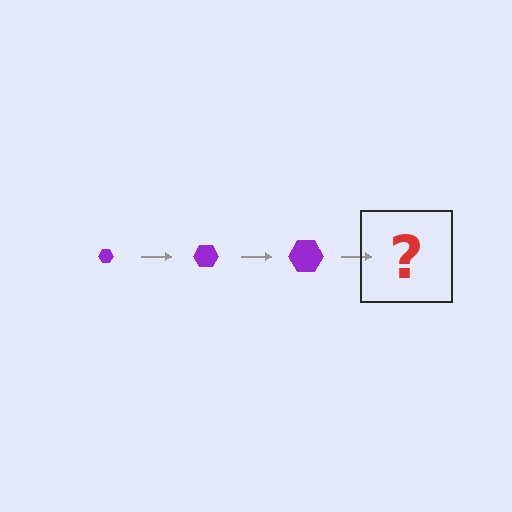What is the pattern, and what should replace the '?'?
The pattern is that the hexagon gets progressively larger each step. The '?' should be a purple hexagon, larger than the previous one.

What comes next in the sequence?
The next element should be a purple hexagon, larger than the previous one.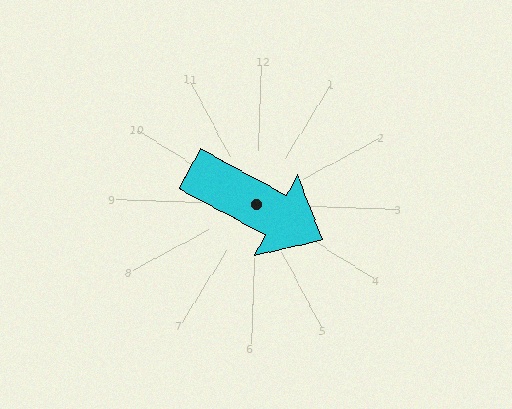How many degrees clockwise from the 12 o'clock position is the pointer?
Approximately 116 degrees.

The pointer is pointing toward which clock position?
Roughly 4 o'clock.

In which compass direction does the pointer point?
Southeast.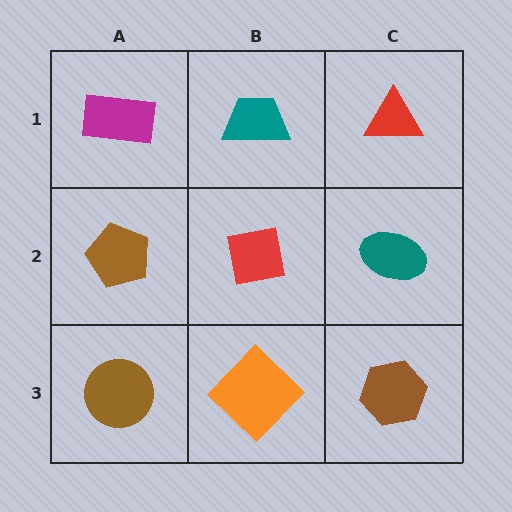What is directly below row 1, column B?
A red square.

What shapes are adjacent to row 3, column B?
A red square (row 2, column B), a brown circle (row 3, column A), a brown hexagon (row 3, column C).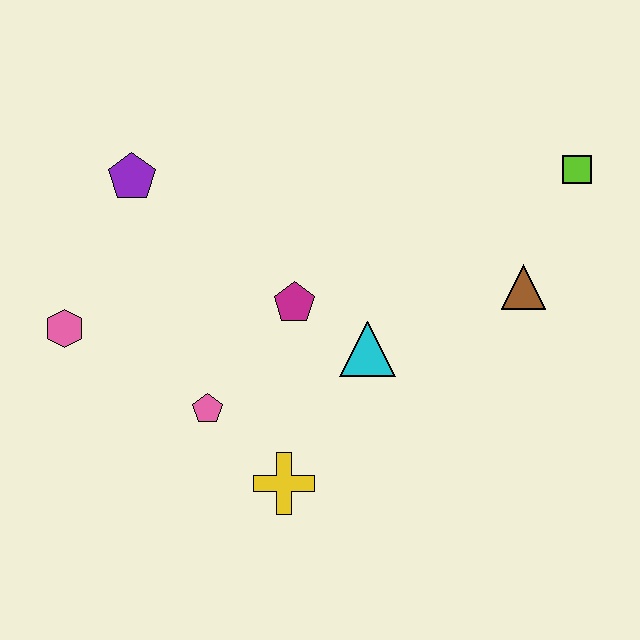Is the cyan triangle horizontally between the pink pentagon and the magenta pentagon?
No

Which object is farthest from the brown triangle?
The pink hexagon is farthest from the brown triangle.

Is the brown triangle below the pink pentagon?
No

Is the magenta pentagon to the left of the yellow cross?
No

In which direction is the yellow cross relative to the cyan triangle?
The yellow cross is below the cyan triangle.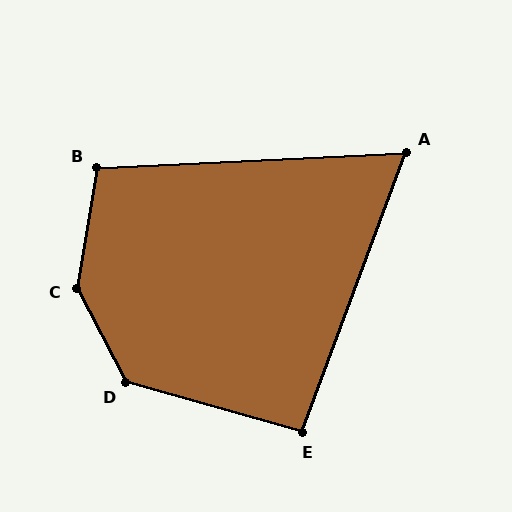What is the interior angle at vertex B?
Approximately 102 degrees (obtuse).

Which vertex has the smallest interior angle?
A, at approximately 67 degrees.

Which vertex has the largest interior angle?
C, at approximately 143 degrees.